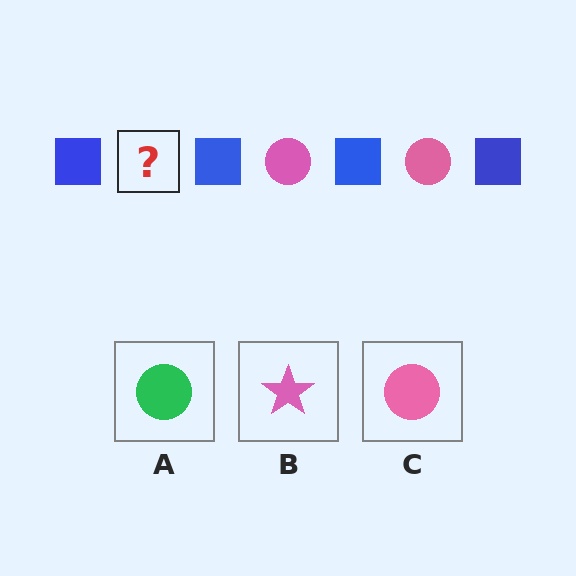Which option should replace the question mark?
Option C.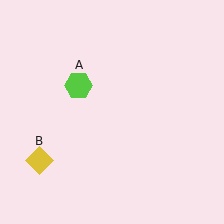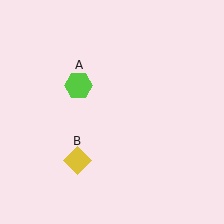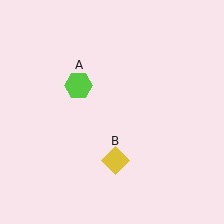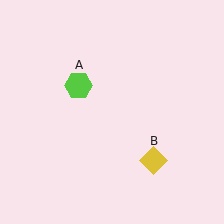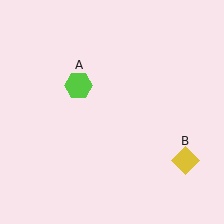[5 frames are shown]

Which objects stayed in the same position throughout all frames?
Lime hexagon (object A) remained stationary.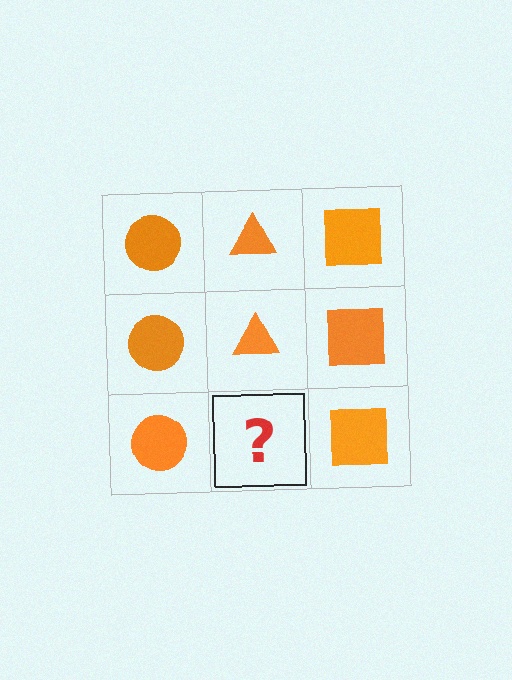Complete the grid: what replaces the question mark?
The question mark should be replaced with an orange triangle.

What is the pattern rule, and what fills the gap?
The rule is that each column has a consistent shape. The gap should be filled with an orange triangle.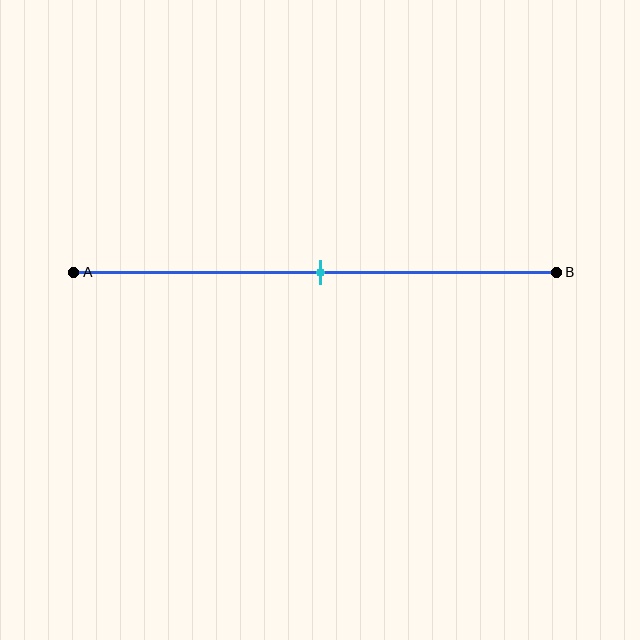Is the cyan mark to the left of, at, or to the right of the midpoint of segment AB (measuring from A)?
The cyan mark is approximately at the midpoint of segment AB.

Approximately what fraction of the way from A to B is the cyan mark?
The cyan mark is approximately 50% of the way from A to B.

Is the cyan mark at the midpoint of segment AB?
Yes, the mark is approximately at the midpoint.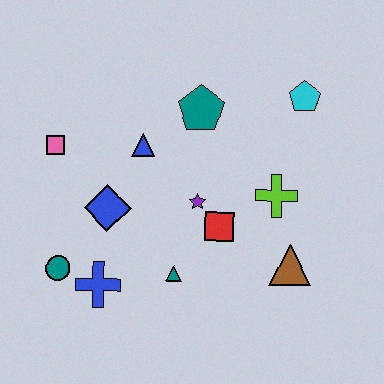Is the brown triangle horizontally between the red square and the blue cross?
No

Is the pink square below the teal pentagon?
Yes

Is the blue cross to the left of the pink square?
No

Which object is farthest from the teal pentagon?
The teal circle is farthest from the teal pentagon.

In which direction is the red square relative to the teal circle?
The red square is to the right of the teal circle.